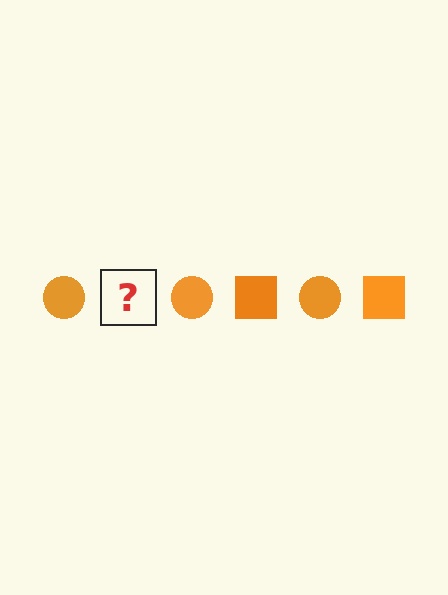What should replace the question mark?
The question mark should be replaced with an orange square.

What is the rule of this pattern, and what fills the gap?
The rule is that the pattern cycles through circle, square shapes in orange. The gap should be filled with an orange square.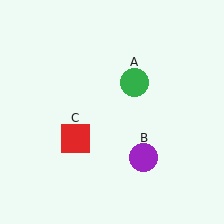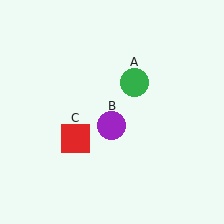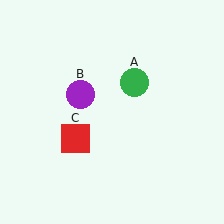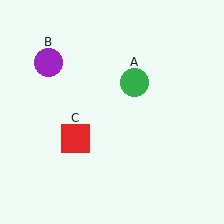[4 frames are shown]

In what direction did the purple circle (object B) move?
The purple circle (object B) moved up and to the left.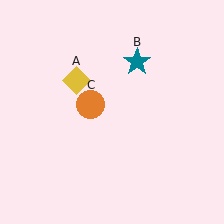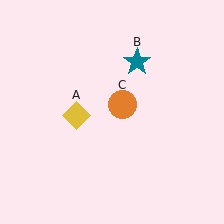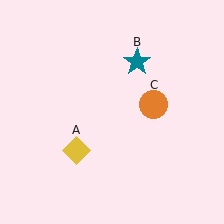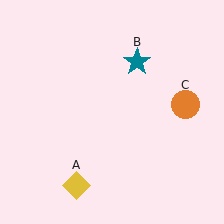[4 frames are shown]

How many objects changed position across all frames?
2 objects changed position: yellow diamond (object A), orange circle (object C).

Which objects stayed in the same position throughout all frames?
Teal star (object B) remained stationary.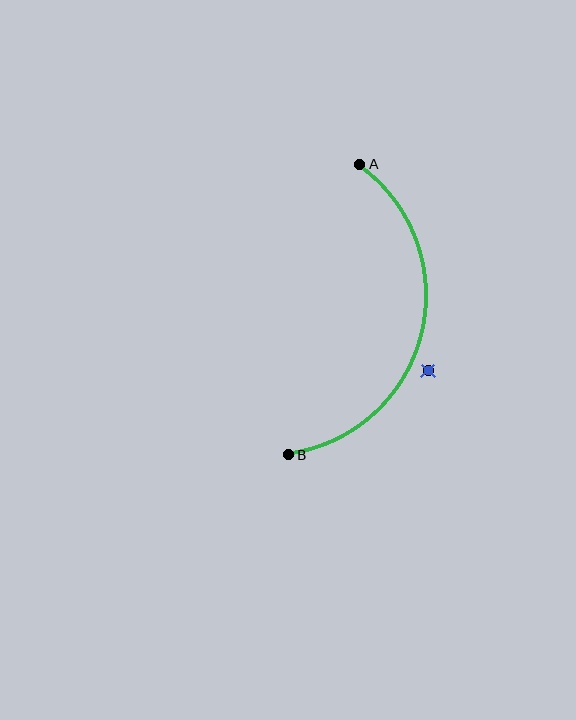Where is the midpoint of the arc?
The arc midpoint is the point on the curve farthest from the straight line joining A and B. It sits to the right of that line.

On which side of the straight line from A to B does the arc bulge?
The arc bulges to the right of the straight line connecting A and B.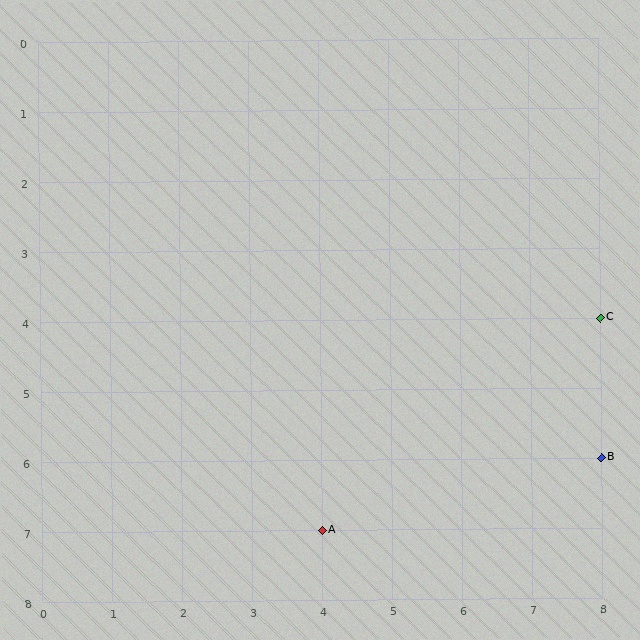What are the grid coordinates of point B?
Point B is at grid coordinates (8, 6).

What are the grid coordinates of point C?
Point C is at grid coordinates (8, 4).